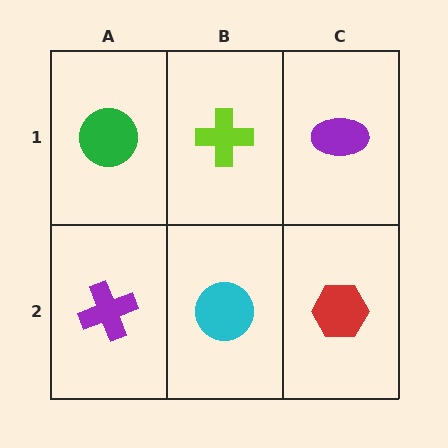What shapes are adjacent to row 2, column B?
A lime cross (row 1, column B), a purple cross (row 2, column A), a red hexagon (row 2, column C).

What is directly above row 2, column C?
A purple ellipse.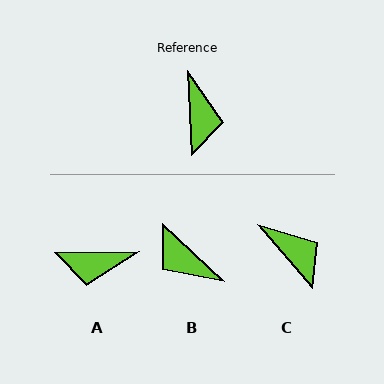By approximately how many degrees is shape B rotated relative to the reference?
Approximately 135 degrees clockwise.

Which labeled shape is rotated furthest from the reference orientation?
B, about 135 degrees away.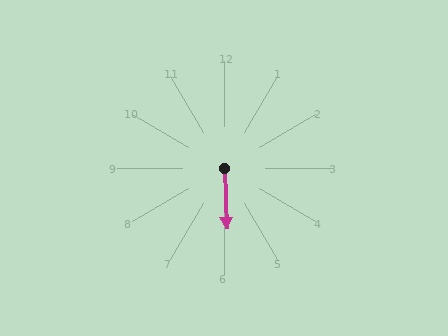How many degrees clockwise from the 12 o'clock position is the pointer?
Approximately 178 degrees.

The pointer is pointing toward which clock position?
Roughly 6 o'clock.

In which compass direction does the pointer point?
South.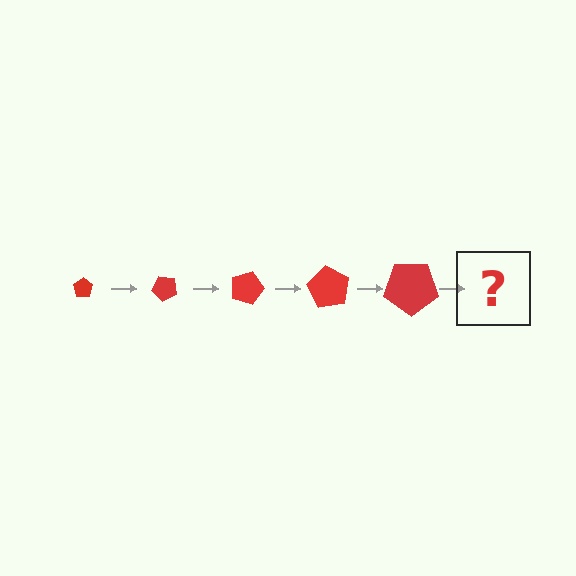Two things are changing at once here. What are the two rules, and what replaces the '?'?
The two rules are that the pentagon grows larger each step and it rotates 45 degrees each step. The '?' should be a pentagon, larger than the previous one and rotated 225 degrees from the start.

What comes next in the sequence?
The next element should be a pentagon, larger than the previous one and rotated 225 degrees from the start.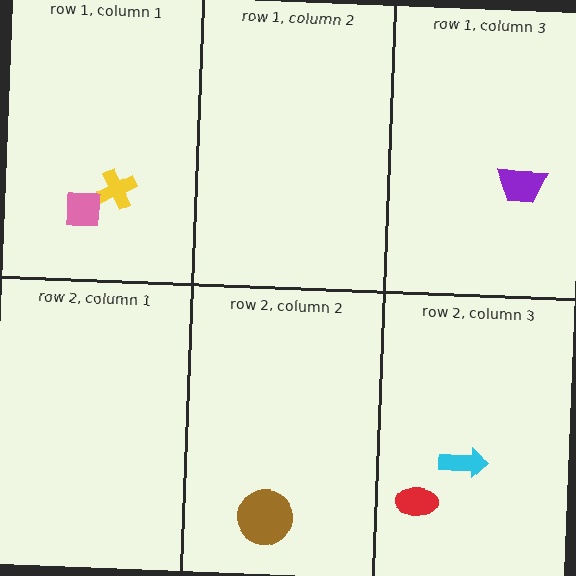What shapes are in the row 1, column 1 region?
The yellow cross, the pink square.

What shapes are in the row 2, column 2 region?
The brown circle.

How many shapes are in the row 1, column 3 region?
1.